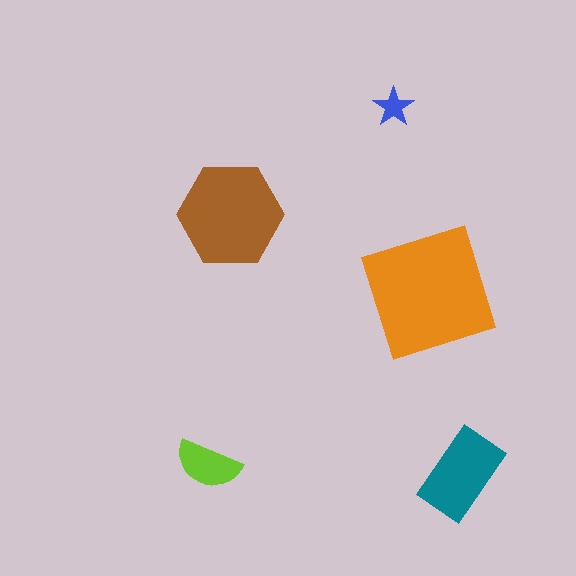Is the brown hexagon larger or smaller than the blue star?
Larger.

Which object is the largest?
The orange square.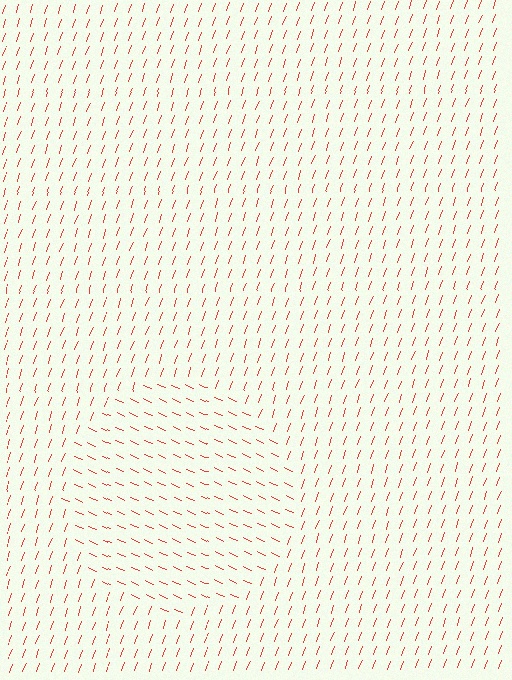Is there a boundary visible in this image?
Yes, there is a texture boundary formed by a change in line orientation.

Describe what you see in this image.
The image is filled with small red line segments. A circle region in the image has lines oriented differently from the surrounding lines, creating a visible texture boundary.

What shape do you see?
I see a circle.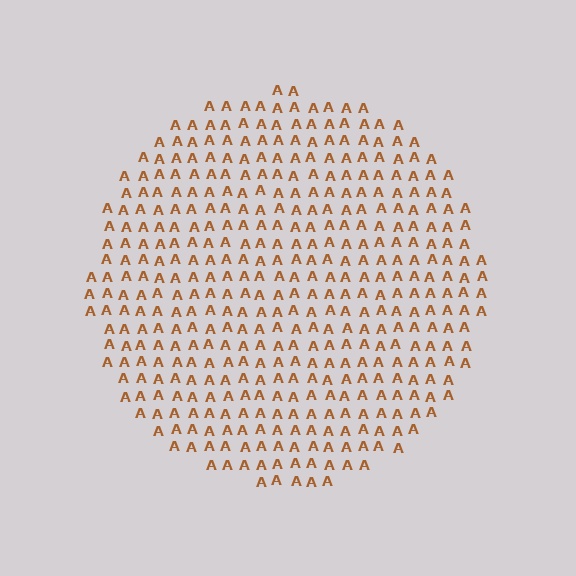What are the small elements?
The small elements are letter A's.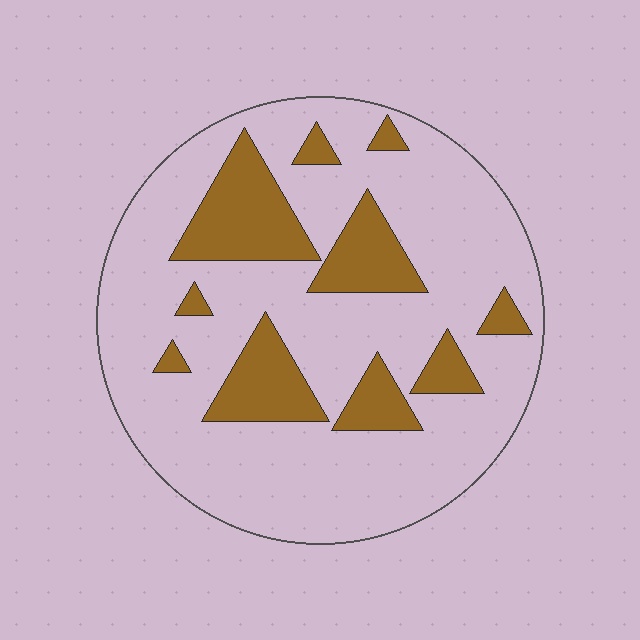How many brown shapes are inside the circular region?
10.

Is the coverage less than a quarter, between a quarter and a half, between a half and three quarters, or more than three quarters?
Less than a quarter.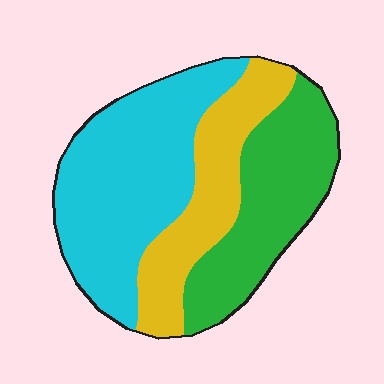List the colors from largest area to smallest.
From largest to smallest: cyan, green, yellow.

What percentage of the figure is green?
Green covers around 30% of the figure.